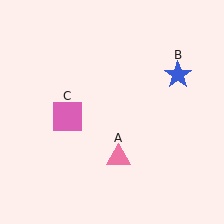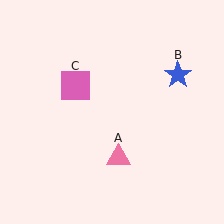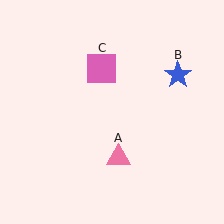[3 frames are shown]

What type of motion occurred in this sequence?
The pink square (object C) rotated clockwise around the center of the scene.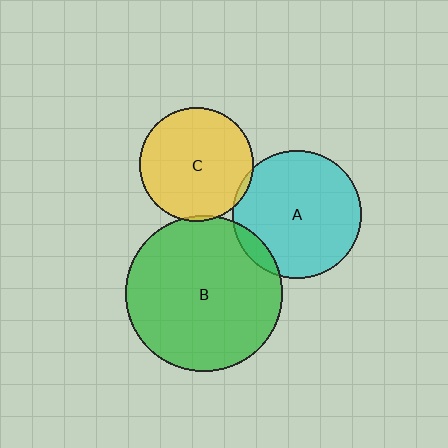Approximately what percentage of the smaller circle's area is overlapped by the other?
Approximately 10%.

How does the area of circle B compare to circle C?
Approximately 1.9 times.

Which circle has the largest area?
Circle B (green).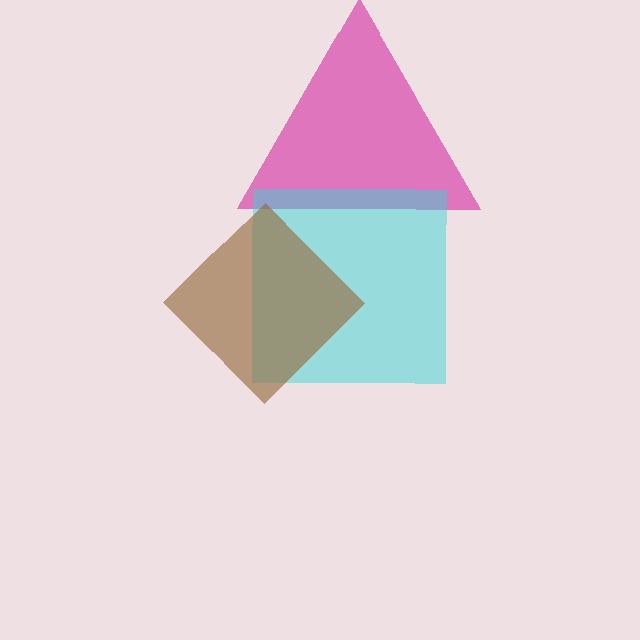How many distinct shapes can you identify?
There are 3 distinct shapes: a magenta triangle, a cyan square, a brown diamond.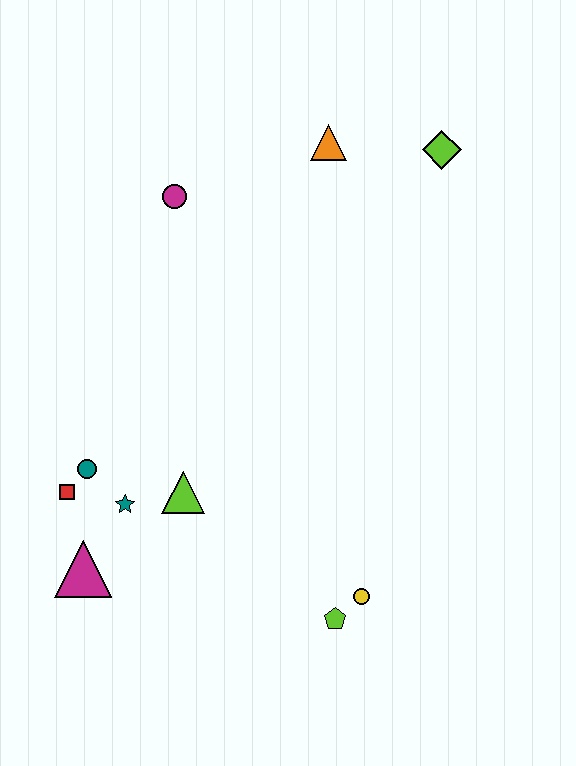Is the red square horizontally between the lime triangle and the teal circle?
No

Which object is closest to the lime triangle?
The teal star is closest to the lime triangle.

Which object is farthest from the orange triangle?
The magenta triangle is farthest from the orange triangle.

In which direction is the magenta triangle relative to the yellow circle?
The magenta triangle is to the left of the yellow circle.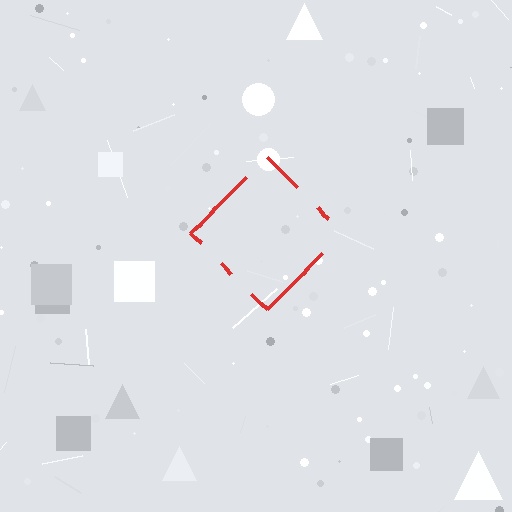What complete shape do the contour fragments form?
The contour fragments form a diamond.